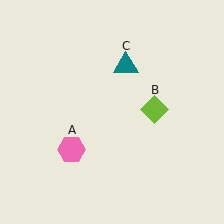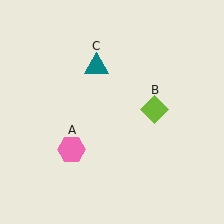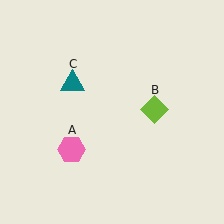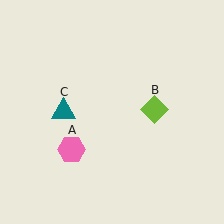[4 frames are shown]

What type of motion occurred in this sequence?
The teal triangle (object C) rotated counterclockwise around the center of the scene.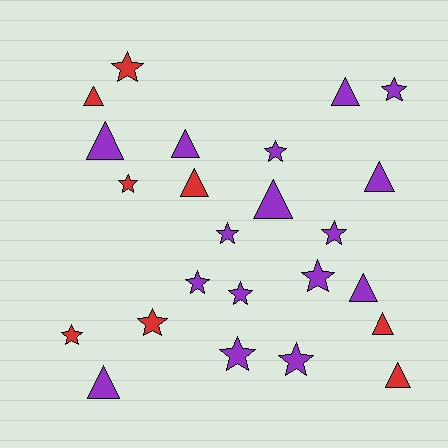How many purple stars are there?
There are 9 purple stars.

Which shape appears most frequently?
Star, with 13 objects.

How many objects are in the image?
There are 24 objects.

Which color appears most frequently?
Purple, with 16 objects.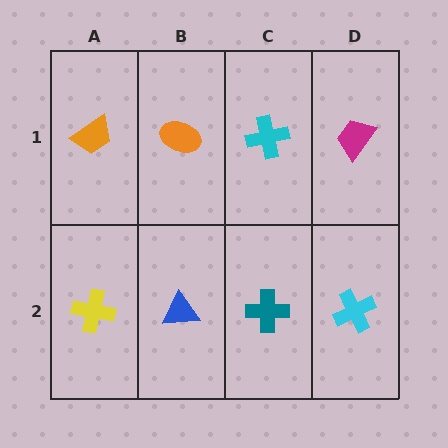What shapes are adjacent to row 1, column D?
A cyan cross (row 2, column D), a cyan cross (row 1, column C).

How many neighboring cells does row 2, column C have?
3.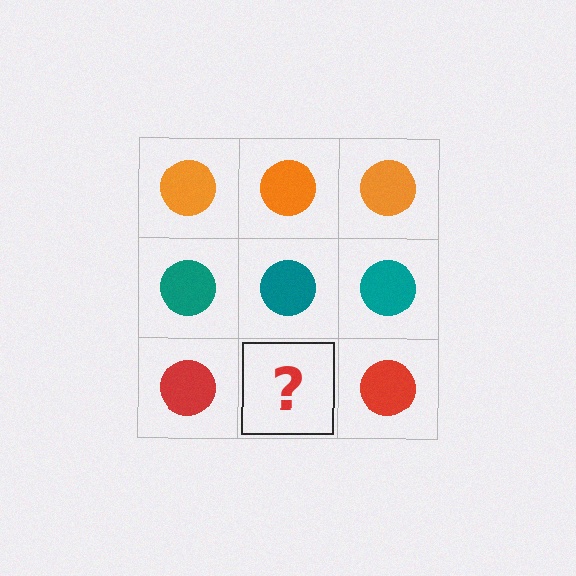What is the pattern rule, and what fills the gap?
The rule is that each row has a consistent color. The gap should be filled with a red circle.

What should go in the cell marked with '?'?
The missing cell should contain a red circle.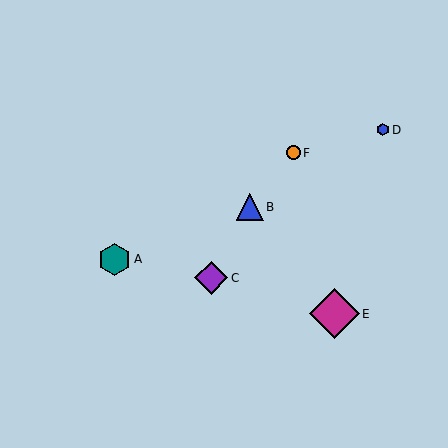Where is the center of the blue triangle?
The center of the blue triangle is at (250, 207).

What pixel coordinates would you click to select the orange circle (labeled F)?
Click at (293, 153) to select the orange circle F.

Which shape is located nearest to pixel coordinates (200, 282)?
The purple diamond (labeled C) at (211, 278) is nearest to that location.